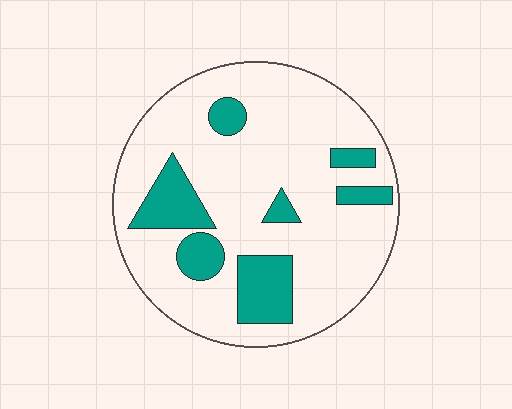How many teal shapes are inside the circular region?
7.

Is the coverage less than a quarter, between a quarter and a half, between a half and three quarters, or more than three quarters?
Less than a quarter.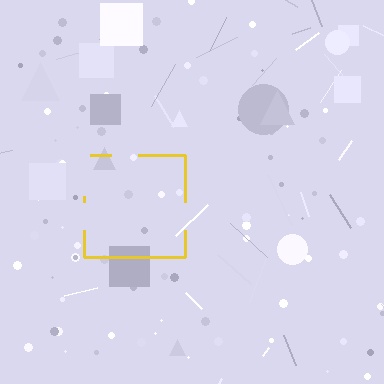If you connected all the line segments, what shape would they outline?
They would outline a square.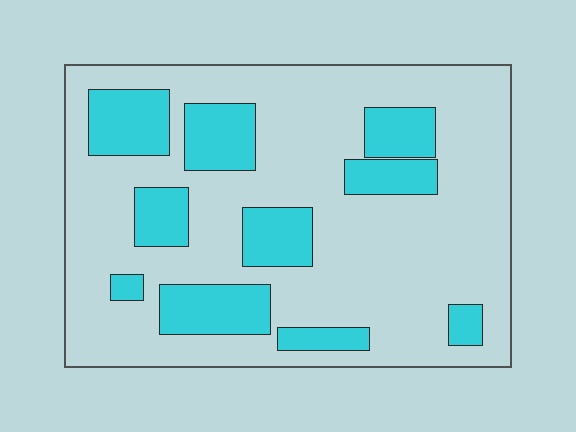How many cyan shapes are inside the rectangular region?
10.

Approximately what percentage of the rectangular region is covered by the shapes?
Approximately 25%.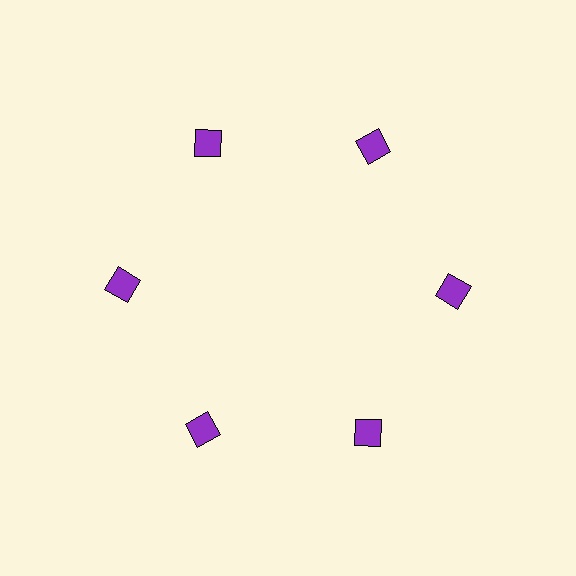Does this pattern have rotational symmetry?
Yes, this pattern has 6-fold rotational symmetry. It looks the same after rotating 60 degrees around the center.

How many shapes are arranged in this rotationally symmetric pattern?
There are 6 shapes, arranged in 6 groups of 1.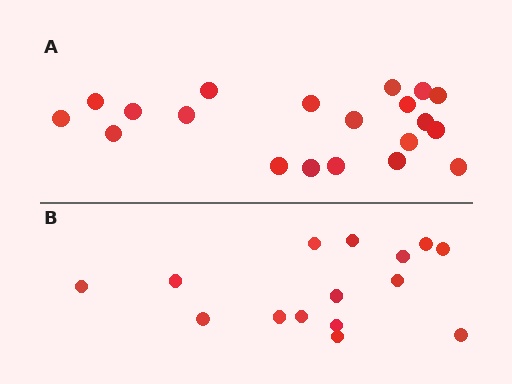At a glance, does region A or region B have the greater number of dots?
Region A (the top region) has more dots.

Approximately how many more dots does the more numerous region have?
Region A has about 5 more dots than region B.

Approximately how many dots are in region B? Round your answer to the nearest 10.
About 20 dots. (The exact count is 15, which rounds to 20.)